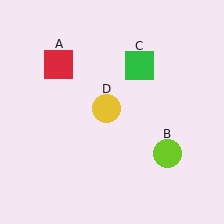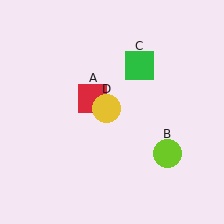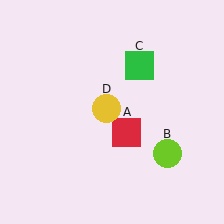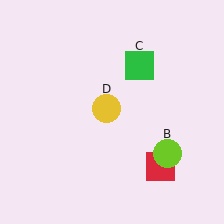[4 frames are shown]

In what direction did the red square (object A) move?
The red square (object A) moved down and to the right.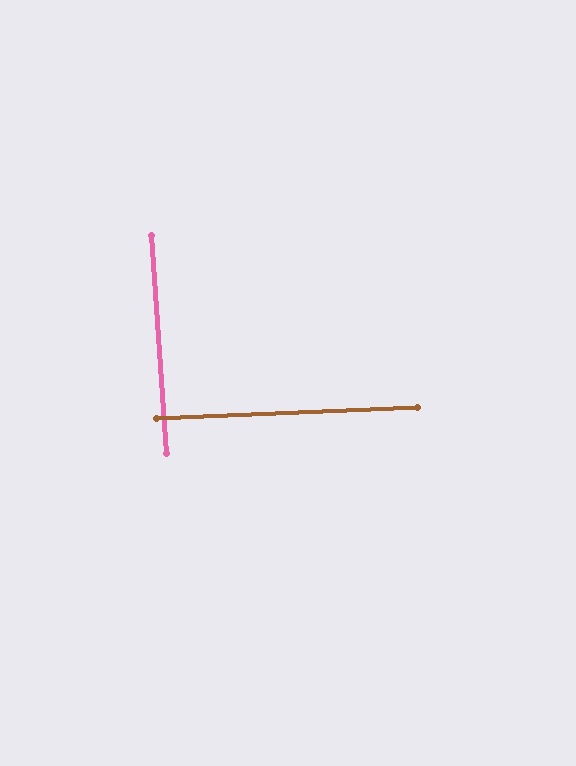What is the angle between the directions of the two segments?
Approximately 88 degrees.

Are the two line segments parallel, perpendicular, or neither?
Perpendicular — they meet at approximately 88°.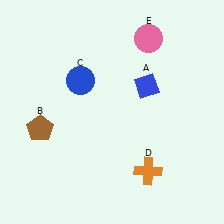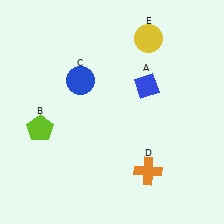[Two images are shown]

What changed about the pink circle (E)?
In Image 1, E is pink. In Image 2, it changed to yellow.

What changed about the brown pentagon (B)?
In Image 1, B is brown. In Image 2, it changed to lime.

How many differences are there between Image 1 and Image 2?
There are 2 differences between the two images.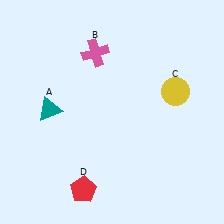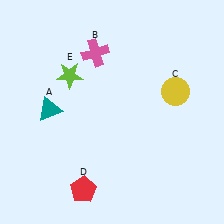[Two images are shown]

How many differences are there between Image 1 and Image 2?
There is 1 difference between the two images.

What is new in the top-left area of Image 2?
A lime star (E) was added in the top-left area of Image 2.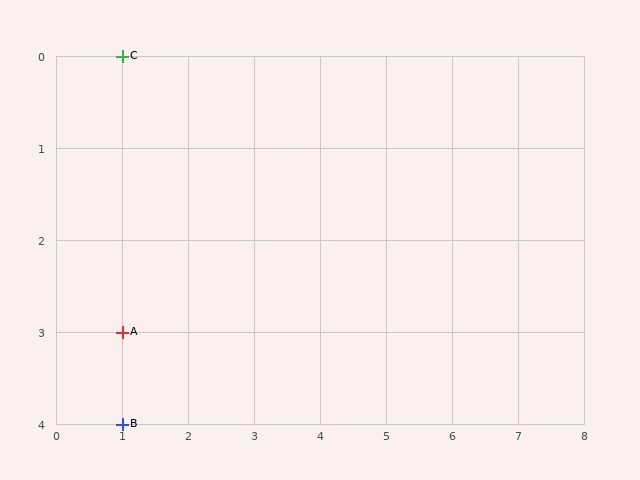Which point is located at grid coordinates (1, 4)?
Point B is at (1, 4).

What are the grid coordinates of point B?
Point B is at grid coordinates (1, 4).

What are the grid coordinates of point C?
Point C is at grid coordinates (1, 0).